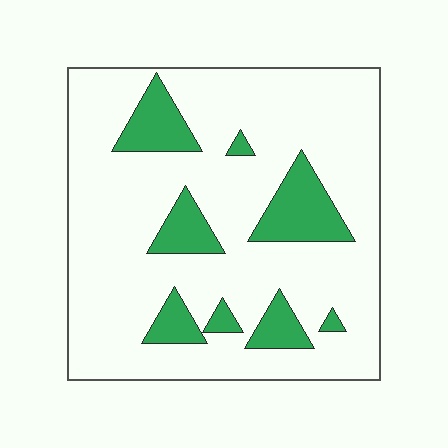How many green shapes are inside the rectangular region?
8.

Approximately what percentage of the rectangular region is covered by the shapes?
Approximately 20%.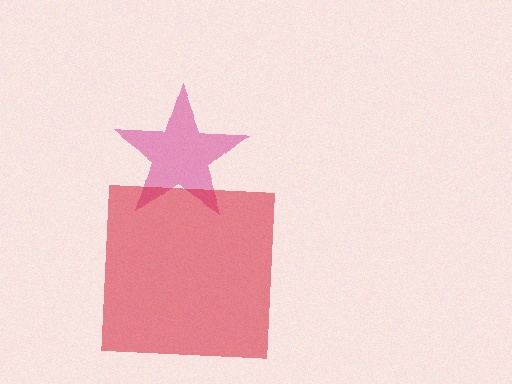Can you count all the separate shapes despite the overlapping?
Yes, there are 2 separate shapes.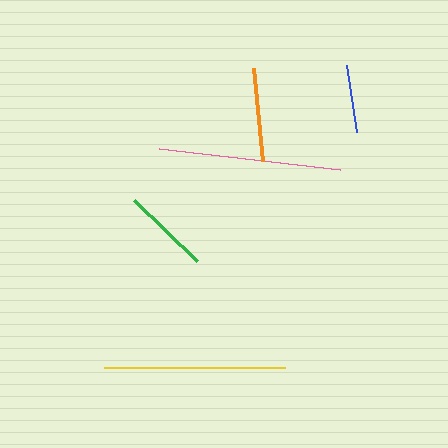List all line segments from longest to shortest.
From longest to shortest: pink, yellow, orange, green, blue.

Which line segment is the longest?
The pink line is the longest at approximately 182 pixels.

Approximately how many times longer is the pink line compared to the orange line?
The pink line is approximately 2.0 times the length of the orange line.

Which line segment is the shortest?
The blue line is the shortest at approximately 68 pixels.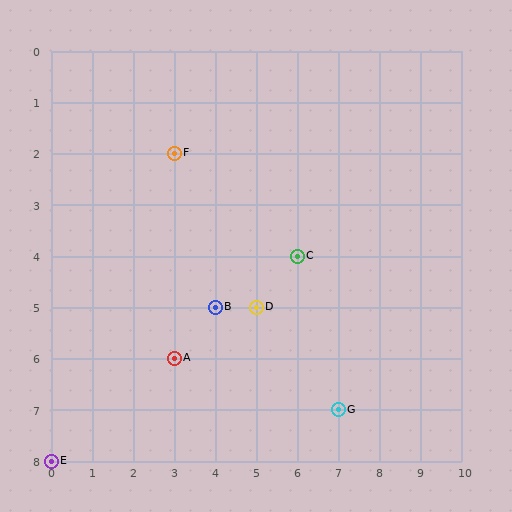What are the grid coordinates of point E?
Point E is at grid coordinates (0, 8).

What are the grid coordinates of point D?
Point D is at grid coordinates (5, 5).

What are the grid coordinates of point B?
Point B is at grid coordinates (4, 5).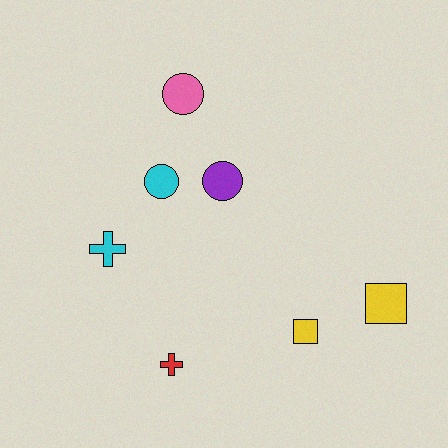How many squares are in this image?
There are 2 squares.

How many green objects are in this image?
There are no green objects.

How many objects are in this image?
There are 7 objects.